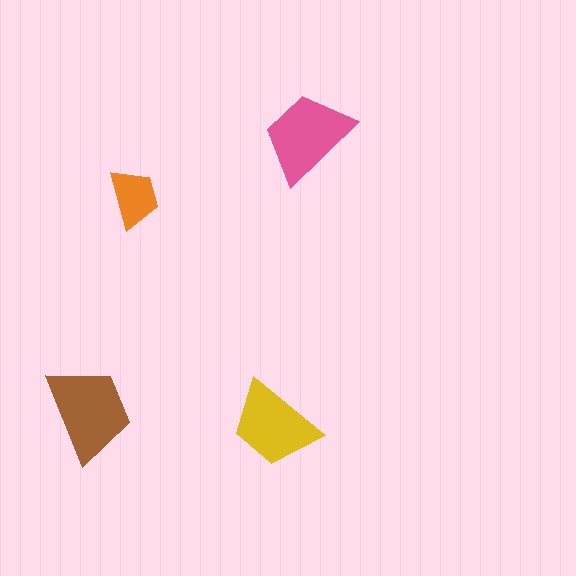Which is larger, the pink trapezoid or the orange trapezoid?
The pink one.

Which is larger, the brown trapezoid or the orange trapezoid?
The brown one.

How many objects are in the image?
There are 4 objects in the image.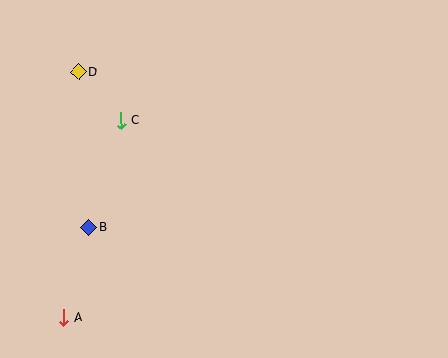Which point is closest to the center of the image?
Point C at (121, 121) is closest to the center.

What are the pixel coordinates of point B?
Point B is at (89, 228).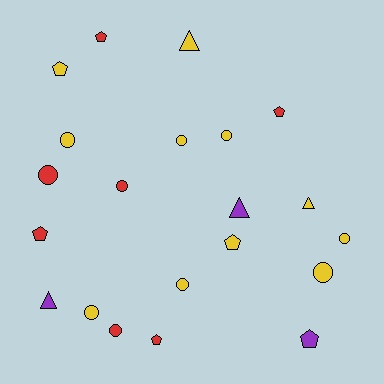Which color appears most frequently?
Yellow, with 11 objects.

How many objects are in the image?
There are 21 objects.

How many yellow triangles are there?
There are 2 yellow triangles.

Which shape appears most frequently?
Circle, with 10 objects.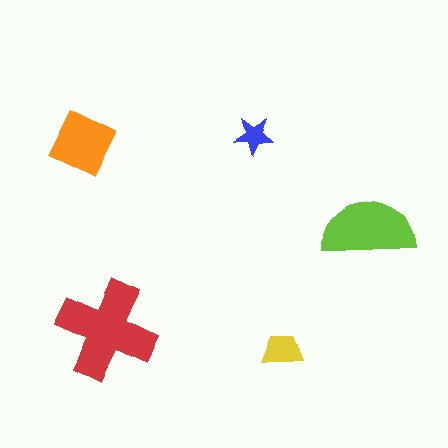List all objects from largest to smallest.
The red cross, the lime semicircle, the orange square, the yellow trapezoid, the blue star.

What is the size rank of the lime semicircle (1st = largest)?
2nd.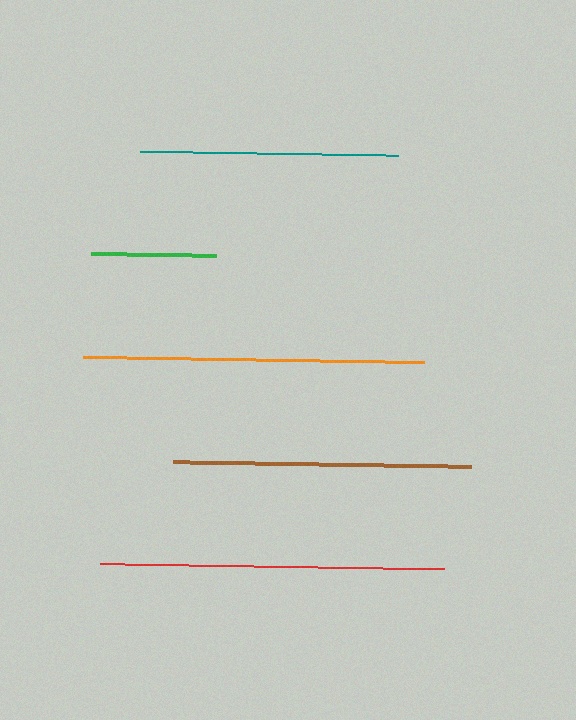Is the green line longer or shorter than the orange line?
The orange line is longer than the green line.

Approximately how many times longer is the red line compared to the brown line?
The red line is approximately 1.2 times the length of the brown line.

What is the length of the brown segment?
The brown segment is approximately 298 pixels long.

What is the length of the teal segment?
The teal segment is approximately 258 pixels long.